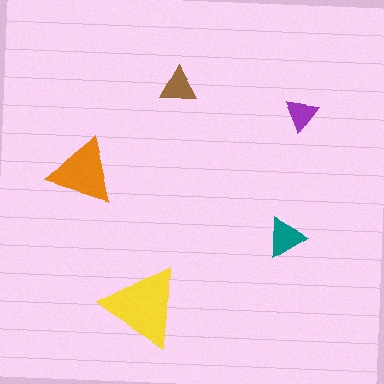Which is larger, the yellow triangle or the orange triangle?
The yellow one.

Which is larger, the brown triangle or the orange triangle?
The orange one.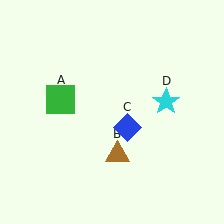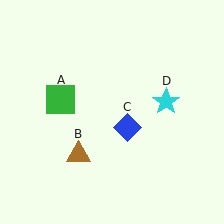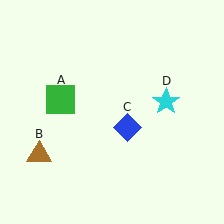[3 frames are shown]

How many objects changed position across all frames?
1 object changed position: brown triangle (object B).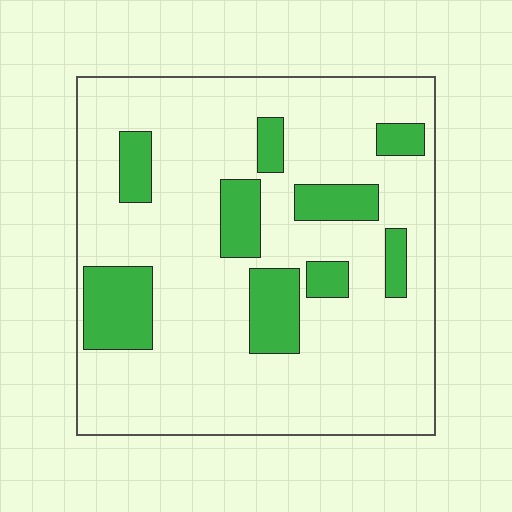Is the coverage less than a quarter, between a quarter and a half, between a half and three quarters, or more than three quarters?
Less than a quarter.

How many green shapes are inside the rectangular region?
9.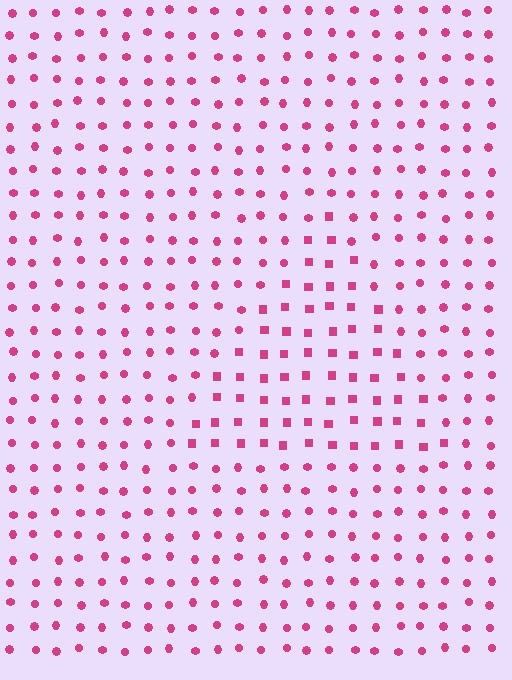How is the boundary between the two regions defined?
The boundary is defined by a change in element shape: squares inside vs. circles outside. All elements share the same color and spacing.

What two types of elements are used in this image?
The image uses squares inside the triangle region and circles outside it.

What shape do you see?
I see a triangle.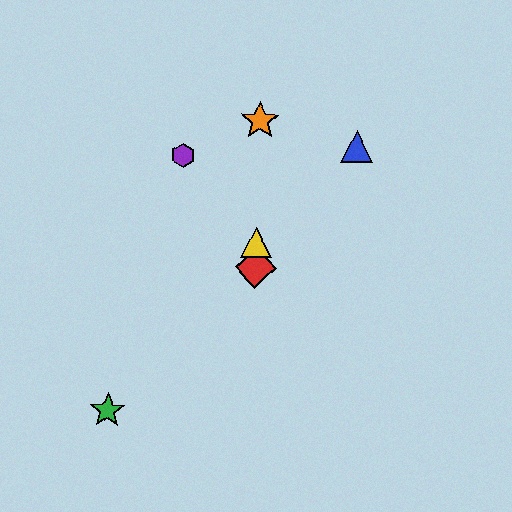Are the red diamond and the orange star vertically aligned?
Yes, both are at x≈256.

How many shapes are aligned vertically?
3 shapes (the red diamond, the yellow triangle, the orange star) are aligned vertically.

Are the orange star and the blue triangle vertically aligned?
No, the orange star is at x≈260 and the blue triangle is at x≈356.